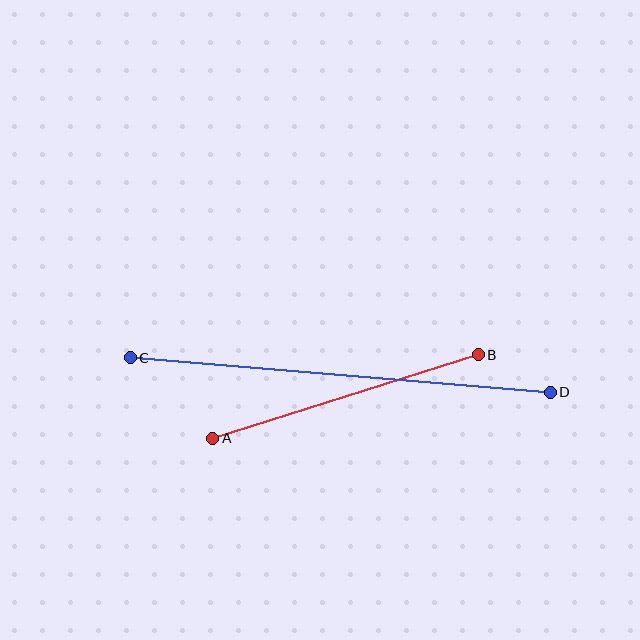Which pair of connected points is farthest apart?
Points C and D are farthest apart.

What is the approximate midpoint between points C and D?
The midpoint is at approximately (340, 375) pixels.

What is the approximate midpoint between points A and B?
The midpoint is at approximately (346, 396) pixels.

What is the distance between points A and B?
The distance is approximately 278 pixels.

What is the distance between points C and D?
The distance is approximately 421 pixels.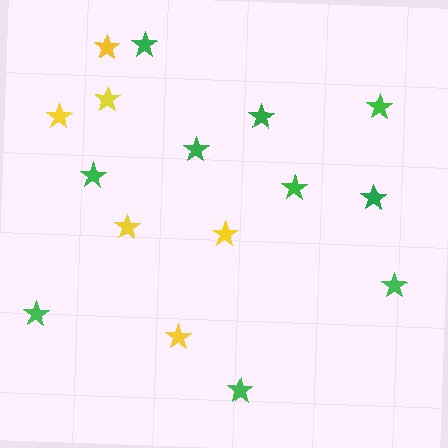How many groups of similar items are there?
There are 2 groups: one group of green stars (10) and one group of yellow stars (6).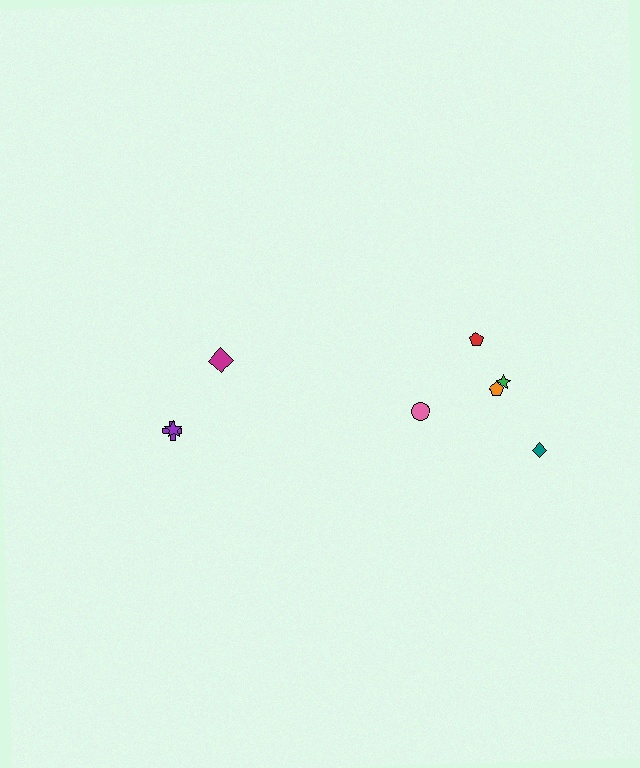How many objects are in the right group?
There are 5 objects.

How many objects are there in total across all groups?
There are 8 objects.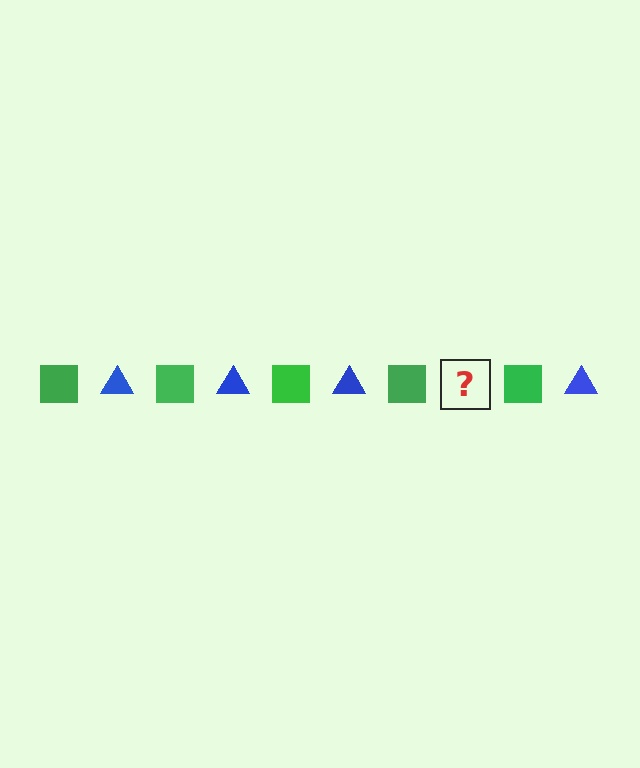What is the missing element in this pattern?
The missing element is a blue triangle.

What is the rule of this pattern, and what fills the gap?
The rule is that the pattern alternates between green square and blue triangle. The gap should be filled with a blue triangle.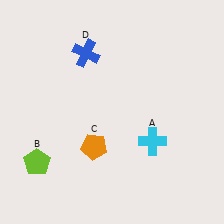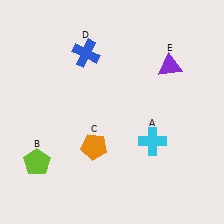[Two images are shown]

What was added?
A purple triangle (E) was added in Image 2.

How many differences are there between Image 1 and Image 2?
There is 1 difference between the two images.